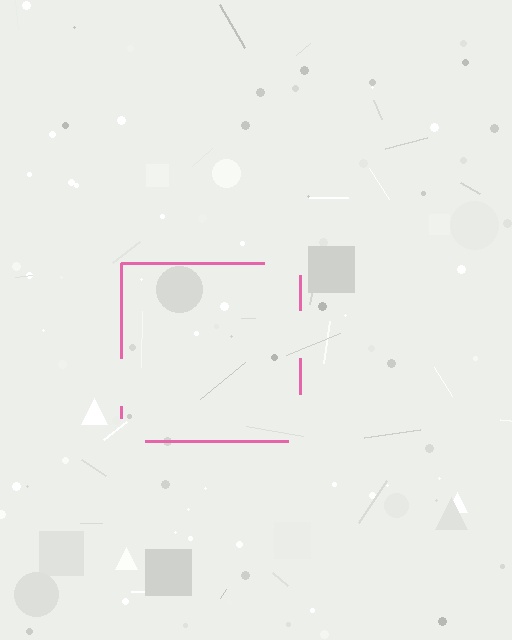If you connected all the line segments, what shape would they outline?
They would outline a square.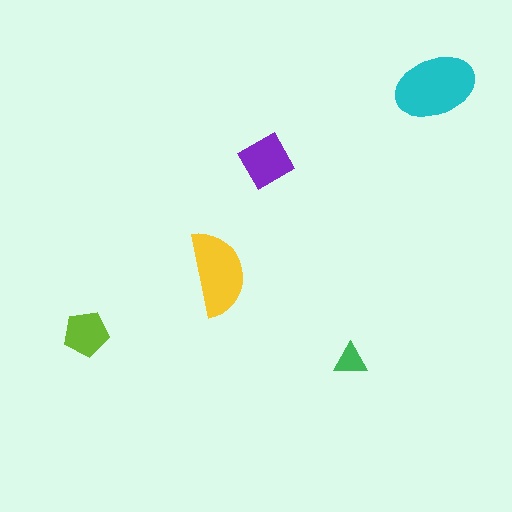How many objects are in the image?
There are 5 objects in the image.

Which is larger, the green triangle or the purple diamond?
The purple diamond.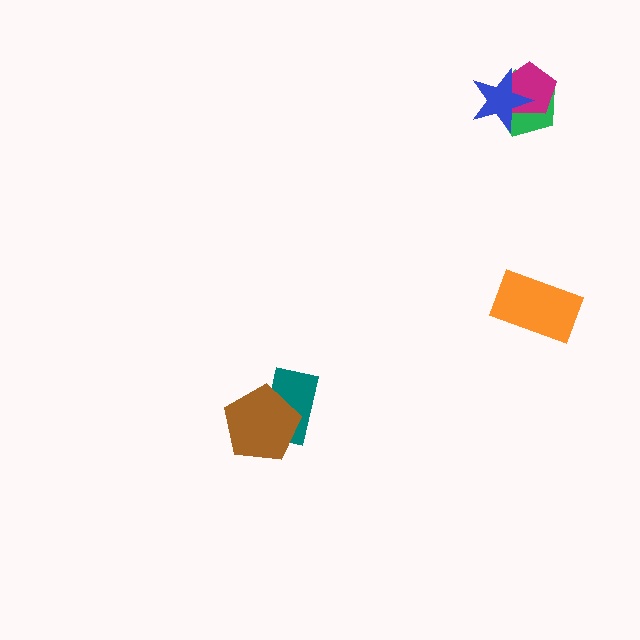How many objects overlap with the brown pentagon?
1 object overlaps with the brown pentagon.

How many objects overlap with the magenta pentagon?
2 objects overlap with the magenta pentagon.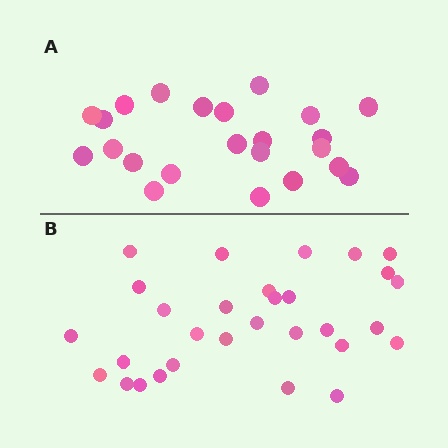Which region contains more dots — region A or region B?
Region B (the bottom region) has more dots.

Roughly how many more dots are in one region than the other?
Region B has roughly 8 or so more dots than region A.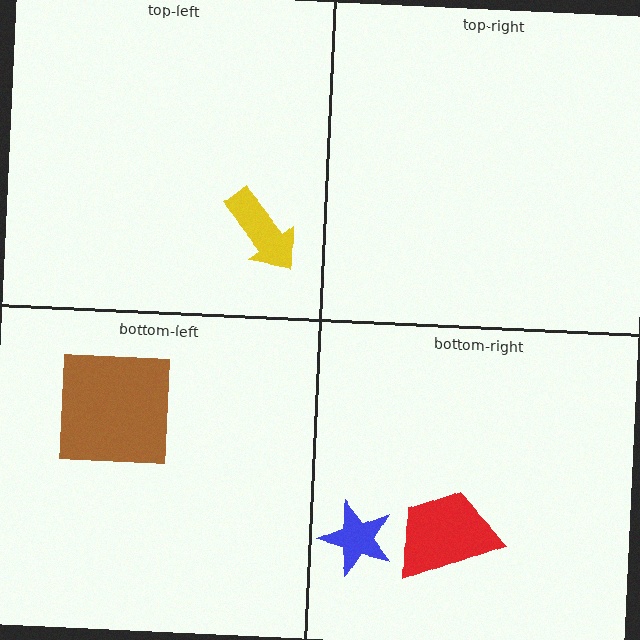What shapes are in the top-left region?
The yellow arrow.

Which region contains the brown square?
The bottom-left region.